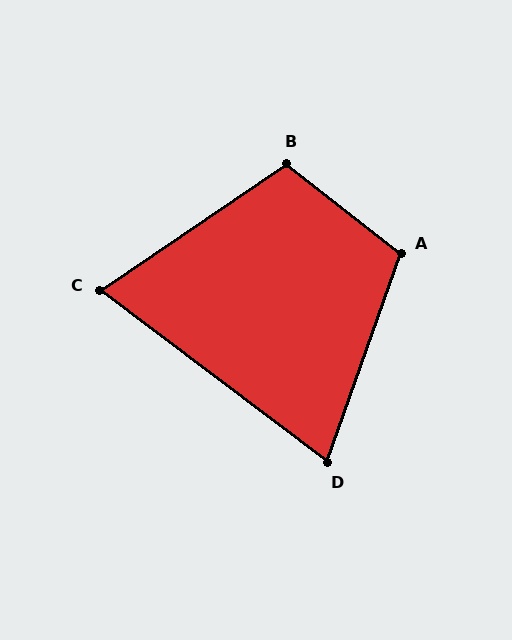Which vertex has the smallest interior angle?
C, at approximately 71 degrees.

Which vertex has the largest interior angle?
A, at approximately 109 degrees.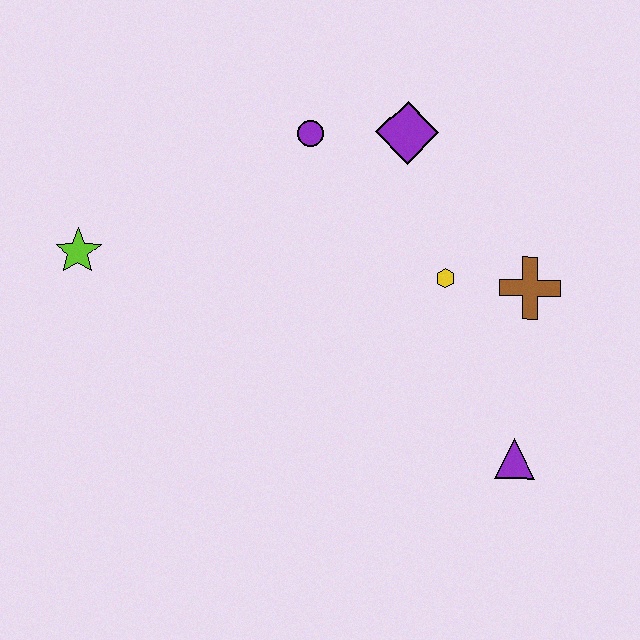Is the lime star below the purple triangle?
No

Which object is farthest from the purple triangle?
The lime star is farthest from the purple triangle.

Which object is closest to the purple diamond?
The purple circle is closest to the purple diamond.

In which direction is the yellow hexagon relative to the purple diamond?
The yellow hexagon is below the purple diamond.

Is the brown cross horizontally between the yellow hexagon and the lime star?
No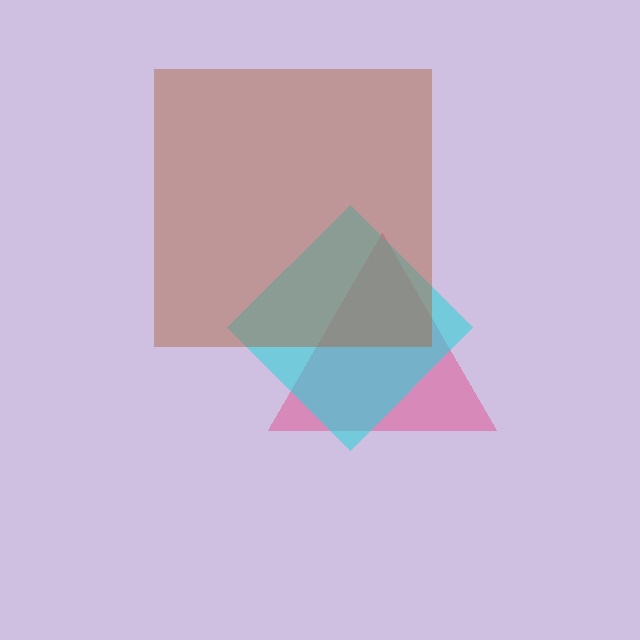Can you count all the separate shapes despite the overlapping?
Yes, there are 3 separate shapes.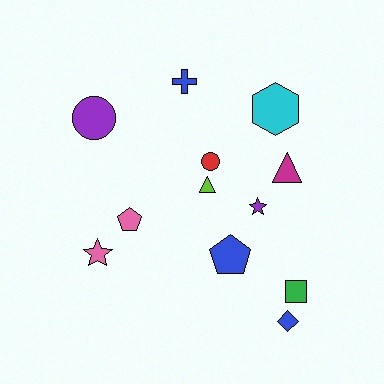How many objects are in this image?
There are 12 objects.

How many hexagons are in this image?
There is 1 hexagon.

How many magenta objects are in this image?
There is 1 magenta object.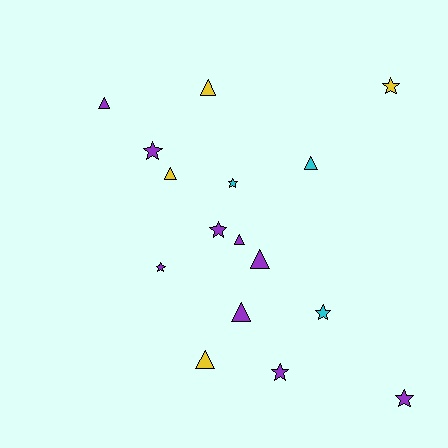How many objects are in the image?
There are 16 objects.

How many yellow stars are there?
There is 1 yellow star.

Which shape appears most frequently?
Star, with 8 objects.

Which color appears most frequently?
Purple, with 9 objects.